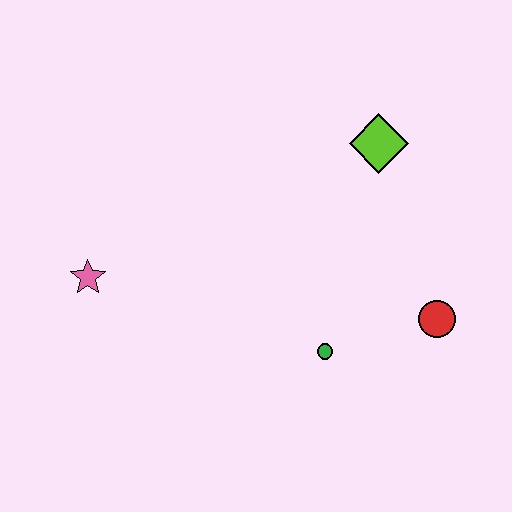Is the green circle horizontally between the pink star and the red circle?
Yes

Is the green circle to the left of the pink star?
No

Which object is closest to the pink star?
The green circle is closest to the pink star.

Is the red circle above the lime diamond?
No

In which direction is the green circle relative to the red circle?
The green circle is to the left of the red circle.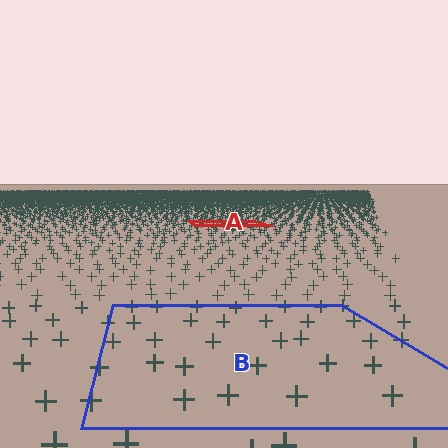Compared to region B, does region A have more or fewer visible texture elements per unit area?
Region A has more texture elements per unit area — they are packed more densely because it is farther away.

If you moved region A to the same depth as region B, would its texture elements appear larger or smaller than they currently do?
They would appear larger. At a closer depth, the same texture elements are projected at a bigger on-screen size.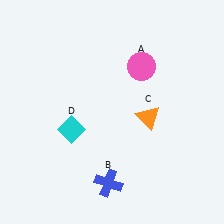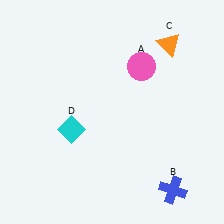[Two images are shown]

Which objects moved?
The objects that moved are: the blue cross (B), the orange triangle (C).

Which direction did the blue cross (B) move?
The blue cross (B) moved right.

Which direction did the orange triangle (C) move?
The orange triangle (C) moved up.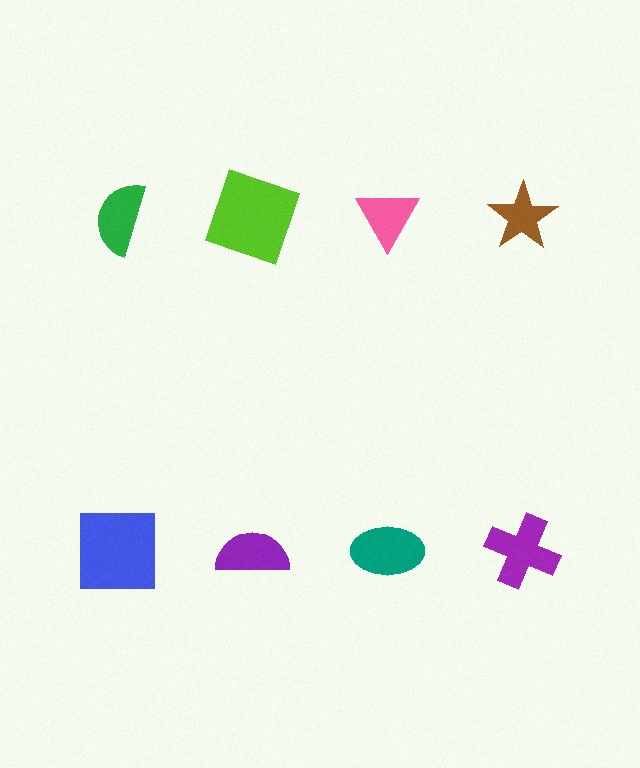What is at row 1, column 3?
A pink triangle.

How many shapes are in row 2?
4 shapes.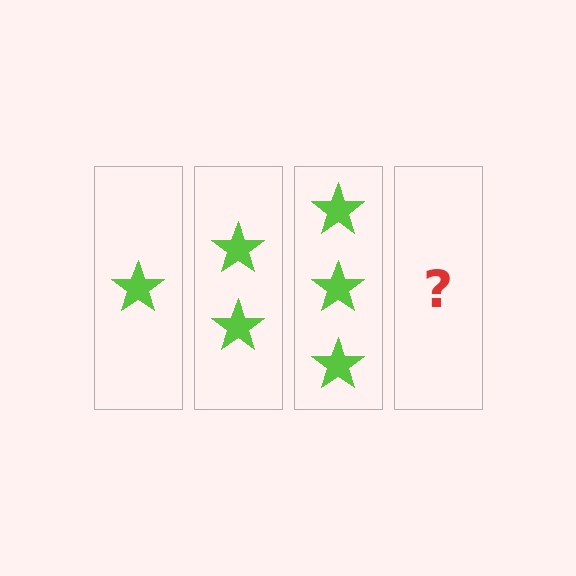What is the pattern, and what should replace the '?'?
The pattern is that each step adds one more star. The '?' should be 4 stars.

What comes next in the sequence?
The next element should be 4 stars.